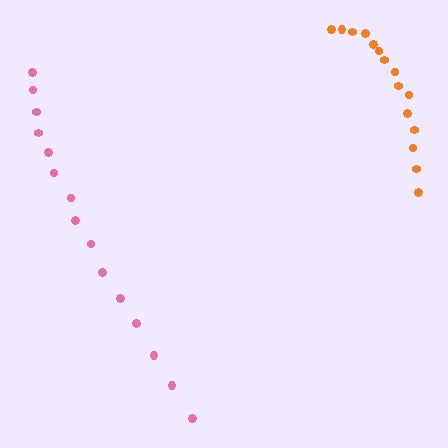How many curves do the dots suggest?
There are 2 distinct paths.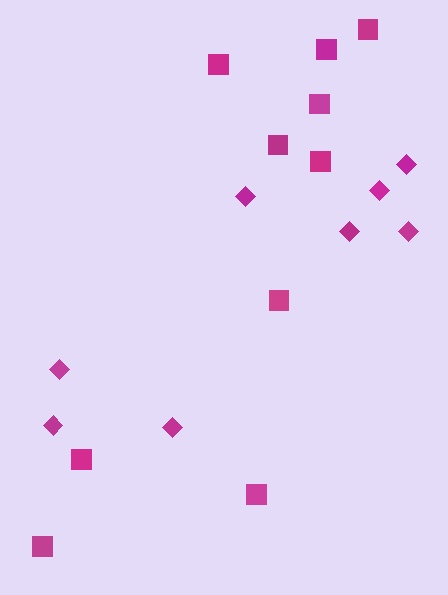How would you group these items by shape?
There are 2 groups: one group of squares (10) and one group of diamonds (8).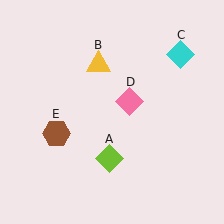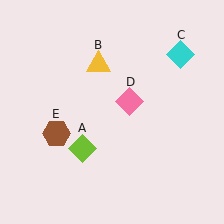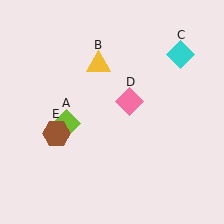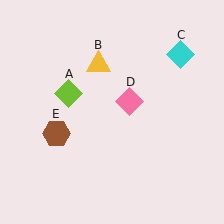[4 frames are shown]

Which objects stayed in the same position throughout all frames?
Yellow triangle (object B) and cyan diamond (object C) and pink diamond (object D) and brown hexagon (object E) remained stationary.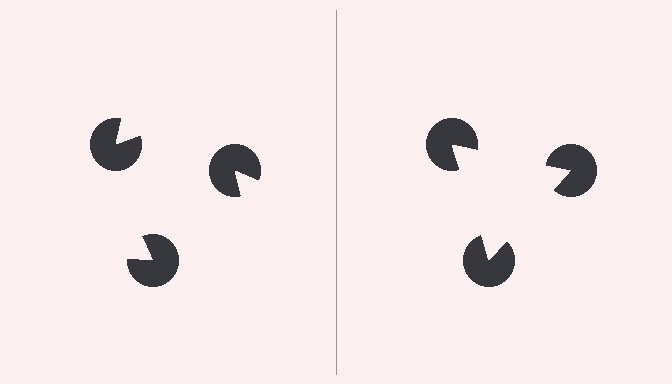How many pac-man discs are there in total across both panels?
6 — 3 on each side.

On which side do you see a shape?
An illusory triangle appears on the right side. On the left side the wedge cuts are rotated, so no coherent shape forms.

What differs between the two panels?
The pac-man discs are positioned identically on both sides; only the wedge orientations differ. On the right they align to a triangle; on the left they are misaligned.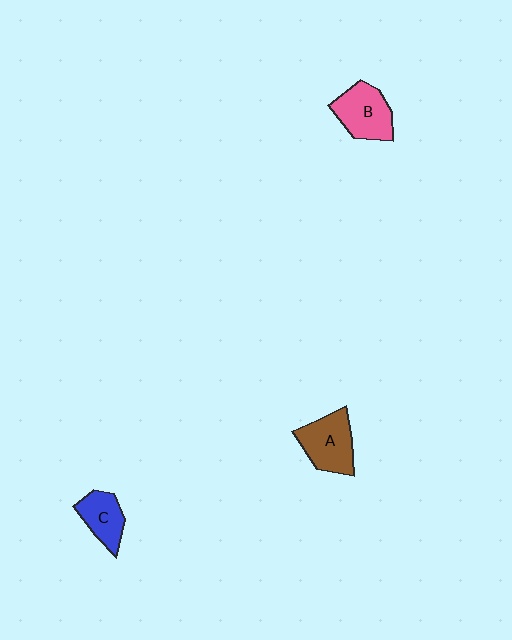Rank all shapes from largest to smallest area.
From largest to smallest: A (brown), B (pink), C (blue).